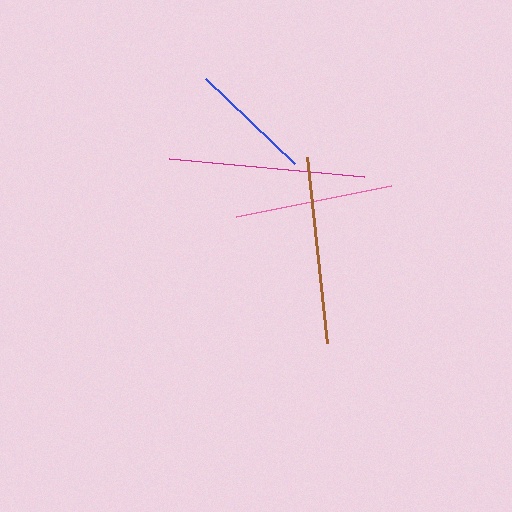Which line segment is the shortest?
The blue line is the shortest at approximately 123 pixels.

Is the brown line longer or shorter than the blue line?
The brown line is longer than the blue line.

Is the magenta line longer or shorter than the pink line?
The magenta line is longer than the pink line.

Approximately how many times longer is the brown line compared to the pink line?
The brown line is approximately 1.2 times the length of the pink line.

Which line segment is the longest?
The magenta line is the longest at approximately 196 pixels.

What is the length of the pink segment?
The pink segment is approximately 159 pixels long.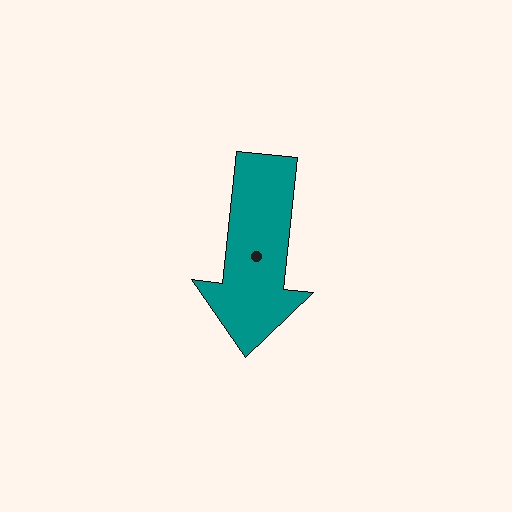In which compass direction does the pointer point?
South.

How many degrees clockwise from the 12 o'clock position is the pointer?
Approximately 186 degrees.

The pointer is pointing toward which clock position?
Roughly 6 o'clock.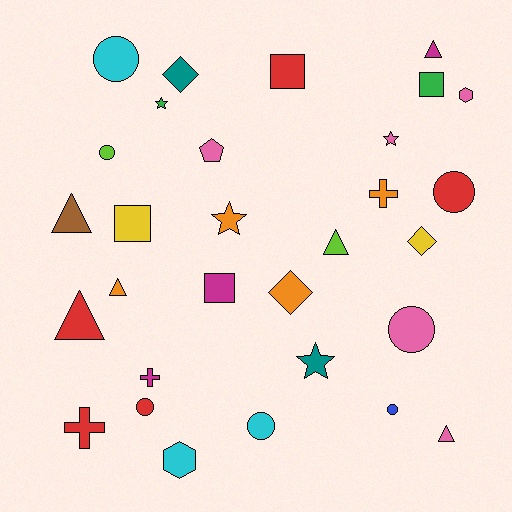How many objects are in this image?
There are 30 objects.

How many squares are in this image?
There are 4 squares.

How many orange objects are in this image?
There are 4 orange objects.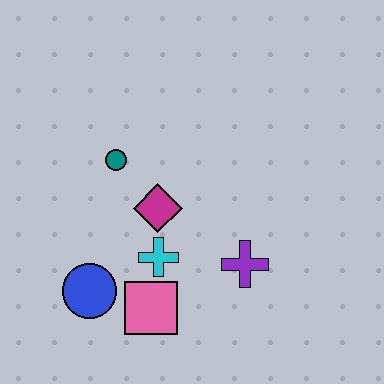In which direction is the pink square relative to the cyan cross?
The pink square is below the cyan cross.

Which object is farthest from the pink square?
The teal circle is farthest from the pink square.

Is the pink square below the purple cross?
Yes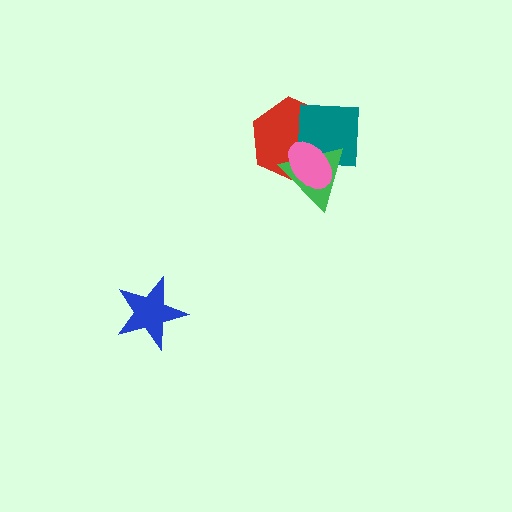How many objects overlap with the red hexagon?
3 objects overlap with the red hexagon.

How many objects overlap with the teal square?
3 objects overlap with the teal square.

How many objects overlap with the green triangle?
3 objects overlap with the green triangle.